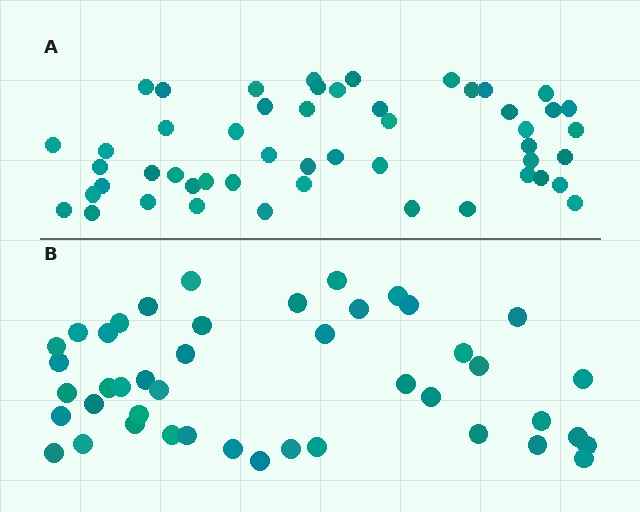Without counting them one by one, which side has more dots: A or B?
Region A (the top region) has more dots.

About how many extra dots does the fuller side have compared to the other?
Region A has roughly 8 or so more dots than region B.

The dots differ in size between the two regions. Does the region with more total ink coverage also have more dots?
No. Region B has more total ink coverage because its dots are larger, but region A actually contains more individual dots. Total area can be misleading — the number of items is what matters here.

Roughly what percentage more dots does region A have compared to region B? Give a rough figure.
About 15% more.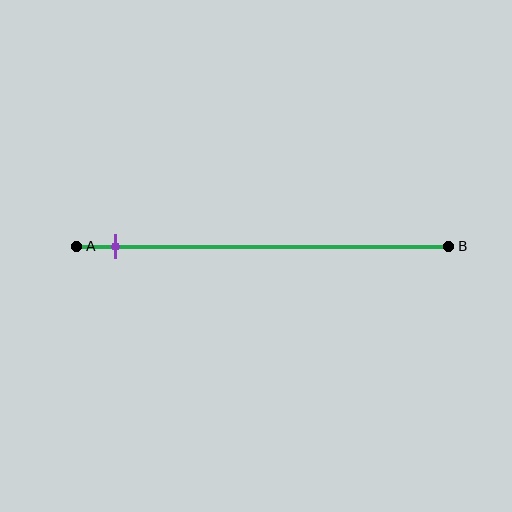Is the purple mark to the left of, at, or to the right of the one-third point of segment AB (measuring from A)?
The purple mark is to the left of the one-third point of segment AB.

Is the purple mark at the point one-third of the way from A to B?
No, the mark is at about 10% from A, not at the 33% one-third point.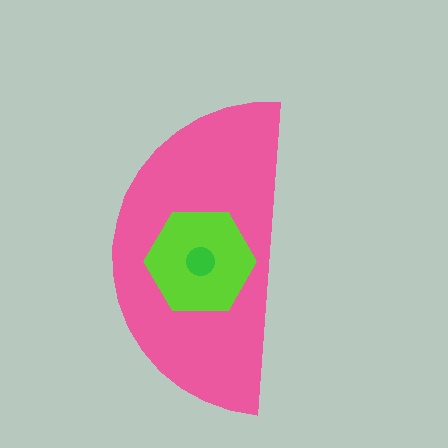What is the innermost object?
The green circle.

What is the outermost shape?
The pink semicircle.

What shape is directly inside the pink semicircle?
The lime hexagon.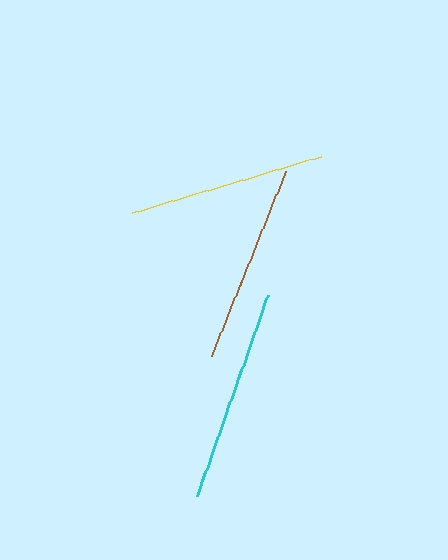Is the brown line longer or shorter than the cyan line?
The cyan line is longer than the brown line.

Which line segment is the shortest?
The yellow line is the shortest at approximately 197 pixels.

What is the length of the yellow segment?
The yellow segment is approximately 197 pixels long.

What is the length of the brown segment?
The brown segment is approximately 199 pixels long.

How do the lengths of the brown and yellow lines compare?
The brown and yellow lines are approximately the same length.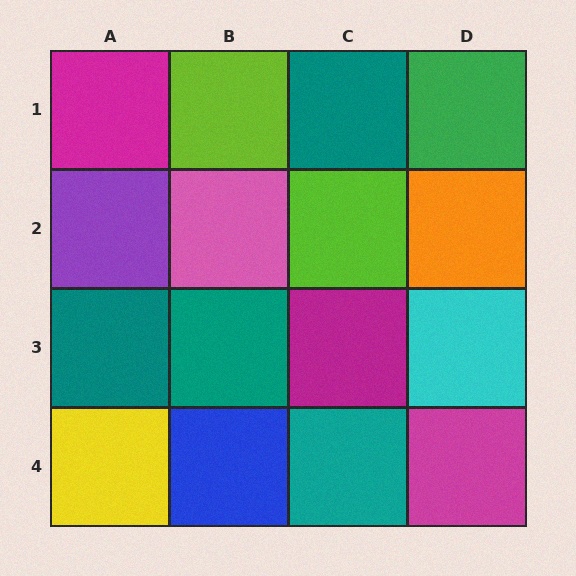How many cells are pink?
1 cell is pink.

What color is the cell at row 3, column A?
Teal.